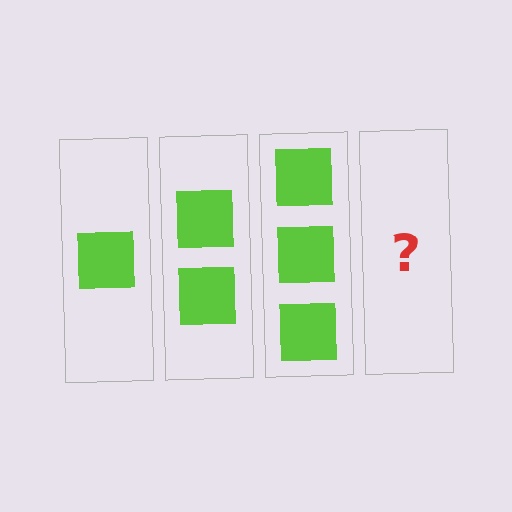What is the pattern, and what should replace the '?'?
The pattern is that each step adds one more square. The '?' should be 4 squares.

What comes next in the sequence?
The next element should be 4 squares.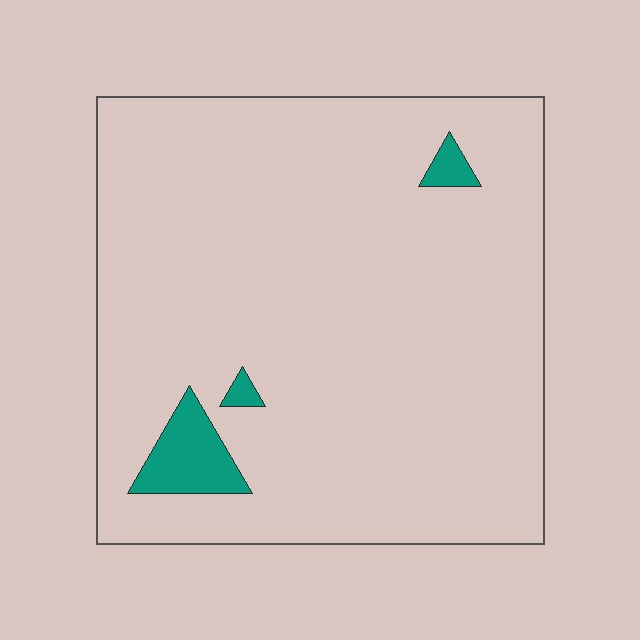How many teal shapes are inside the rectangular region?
3.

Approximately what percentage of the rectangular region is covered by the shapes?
Approximately 5%.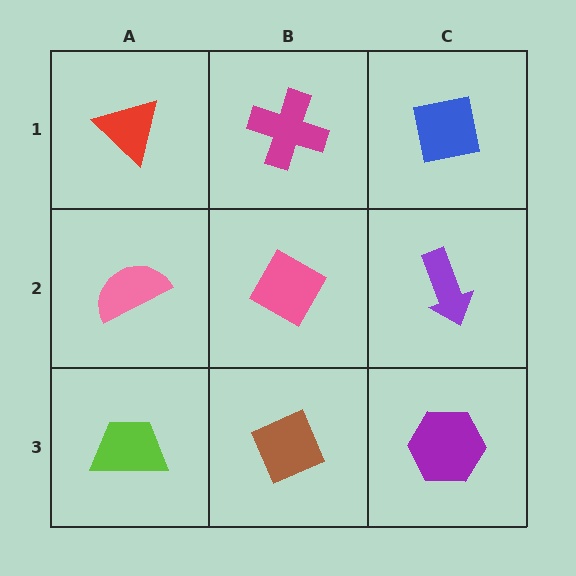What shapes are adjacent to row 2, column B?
A magenta cross (row 1, column B), a brown diamond (row 3, column B), a pink semicircle (row 2, column A), a purple arrow (row 2, column C).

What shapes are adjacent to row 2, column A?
A red triangle (row 1, column A), a lime trapezoid (row 3, column A), a pink diamond (row 2, column B).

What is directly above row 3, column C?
A purple arrow.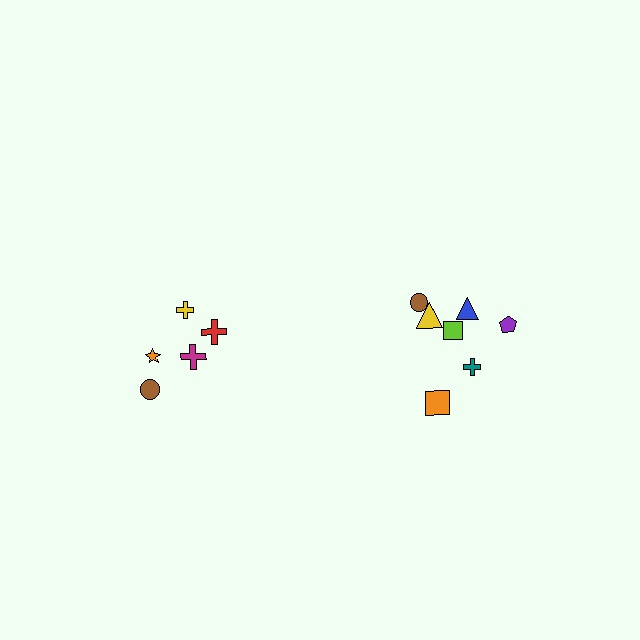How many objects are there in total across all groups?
There are 12 objects.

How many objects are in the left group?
There are 5 objects.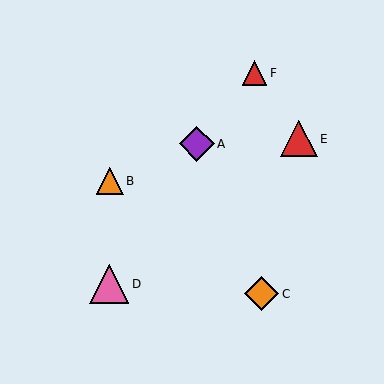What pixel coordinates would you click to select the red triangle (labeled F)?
Click at (255, 73) to select the red triangle F.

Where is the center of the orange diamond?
The center of the orange diamond is at (261, 294).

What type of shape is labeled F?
Shape F is a red triangle.